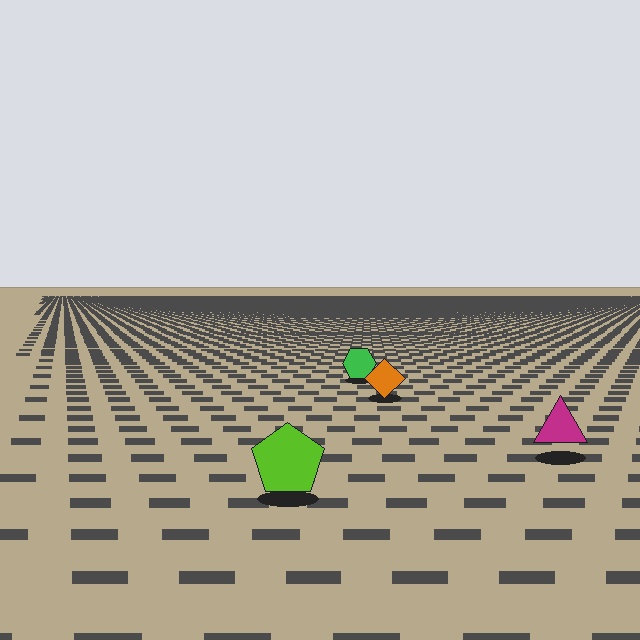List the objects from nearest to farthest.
From nearest to farthest: the lime pentagon, the magenta triangle, the orange diamond, the green hexagon.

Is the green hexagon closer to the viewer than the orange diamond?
No. The orange diamond is closer — you can tell from the texture gradient: the ground texture is coarser near it.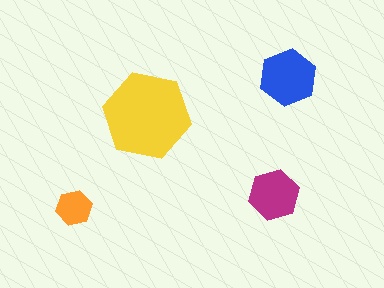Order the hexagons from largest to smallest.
the yellow one, the blue one, the magenta one, the orange one.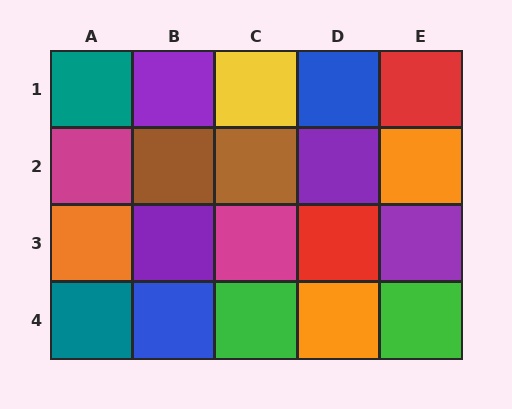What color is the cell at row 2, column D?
Purple.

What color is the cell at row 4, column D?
Orange.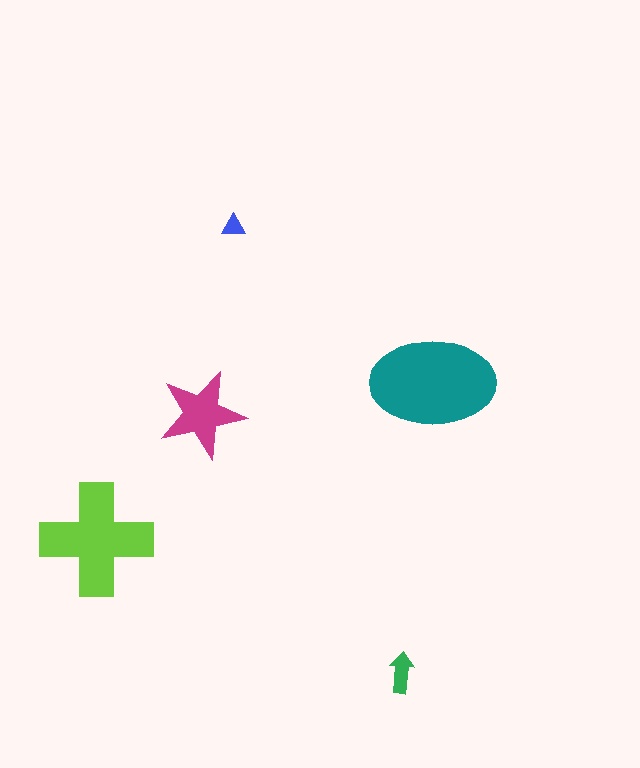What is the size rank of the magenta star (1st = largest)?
3rd.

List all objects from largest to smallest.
The teal ellipse, the lime cross, the magenta star, the green arrow, the blue triangle.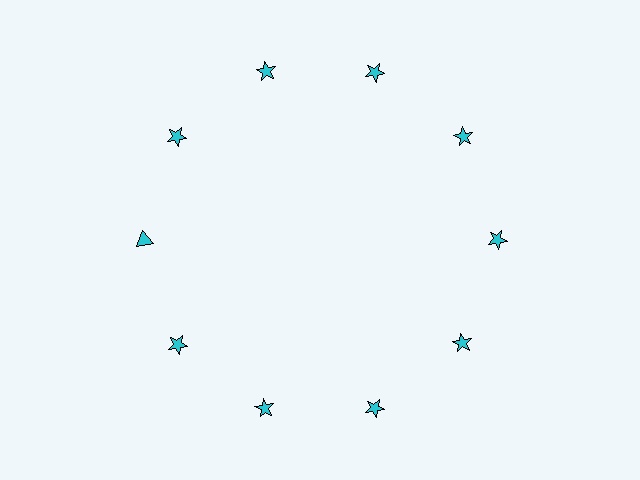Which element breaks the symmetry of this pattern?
The cyan triangle at roughly the 9 o'clock position breaks the symmetry. All other shapes are cyan stars.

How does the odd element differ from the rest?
It has a different shape: triangle instead of star.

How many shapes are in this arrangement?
There are 10 shapes arranged in a ring pattern.